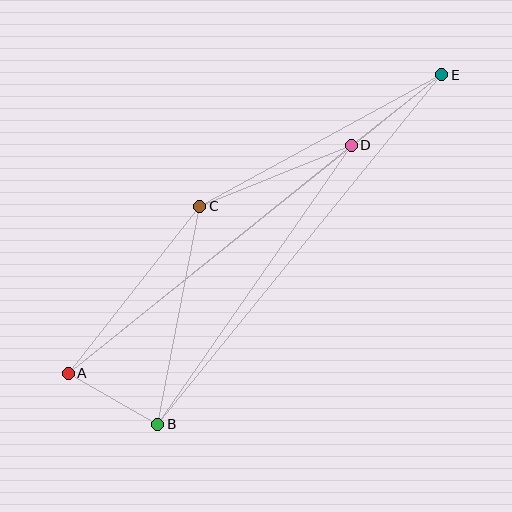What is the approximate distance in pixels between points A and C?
The distance between A and C is approximately 213 pixels.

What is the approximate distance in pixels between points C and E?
The distance between C and E is approximately 276 pixels.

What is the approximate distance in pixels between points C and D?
The distance between C and D is approximately 163 pixels.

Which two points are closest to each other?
Points A and B are closest to each other.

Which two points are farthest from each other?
Points A and E are farthest from each other.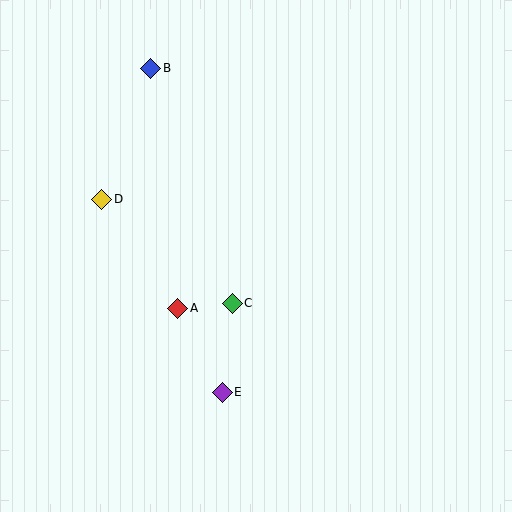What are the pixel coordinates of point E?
Point E is at (222, 392).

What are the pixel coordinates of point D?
Point D is at (102, 199).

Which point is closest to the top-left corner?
Point B is closest to the top-left corner.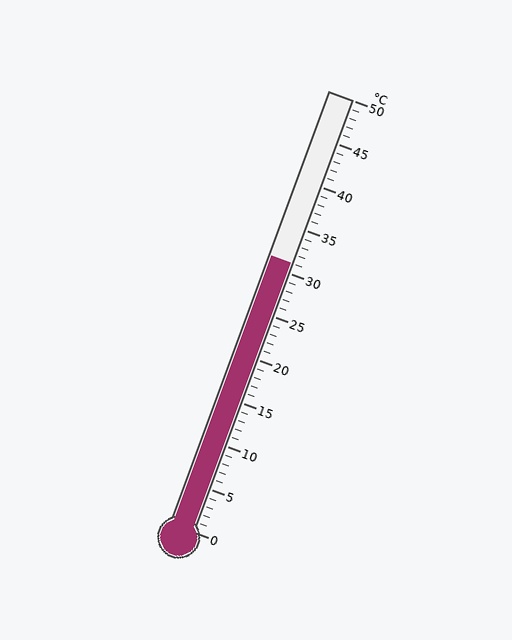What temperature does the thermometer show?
The thermometer shows approximately 31°C.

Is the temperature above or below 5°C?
The temperature is above 5°C.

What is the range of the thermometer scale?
The thermometer scale ranges from 0°C to 50°C.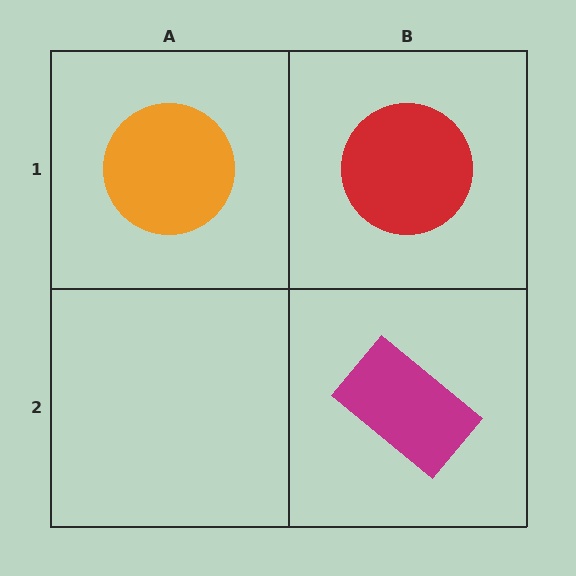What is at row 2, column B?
A magenta rectangle.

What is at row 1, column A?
An orange circle.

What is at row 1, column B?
A red circle.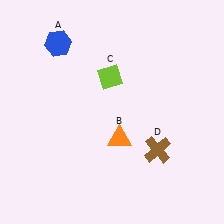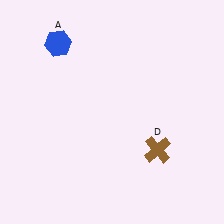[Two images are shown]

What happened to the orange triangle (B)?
The orange triangle (B) was removed in Image 2. It was in the bottom-right area of Image 1.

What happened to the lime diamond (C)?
The lime diamond (C) was removed in Image 2. It was in the top-left area of Image 1.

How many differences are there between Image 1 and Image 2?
There are 2 differences between the two images.